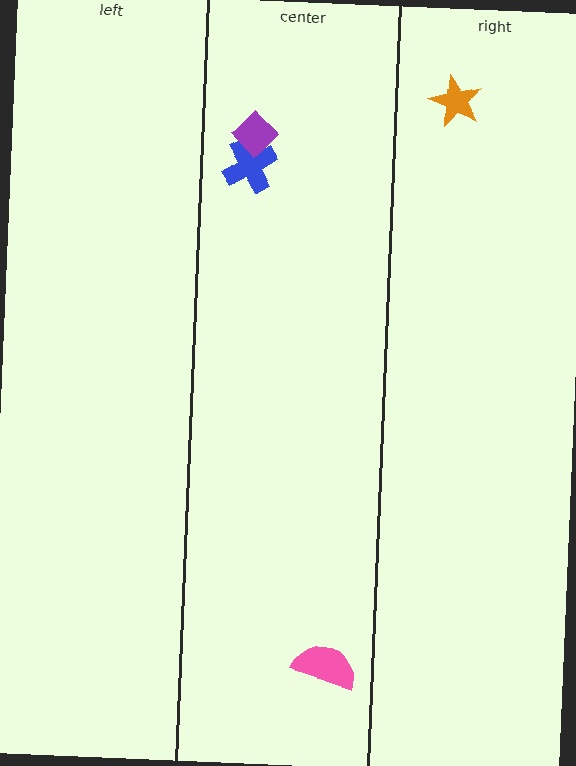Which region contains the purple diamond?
The center region.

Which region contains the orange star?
The right region.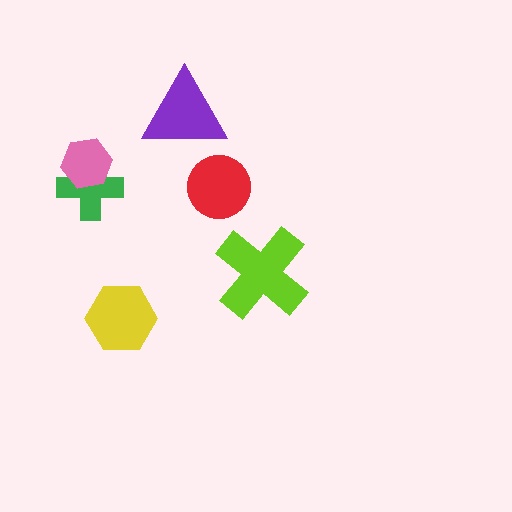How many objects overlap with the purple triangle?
0 objects overlap with the purple triangle.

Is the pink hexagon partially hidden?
No, no other shape covers it.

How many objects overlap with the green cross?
1 object overlaps with the green cross.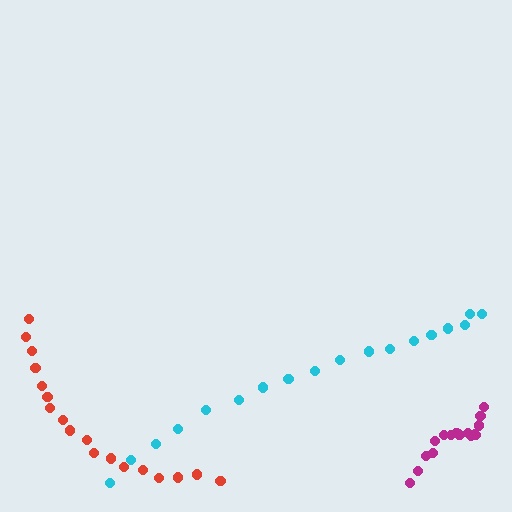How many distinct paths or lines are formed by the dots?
There are 3 distinct paths.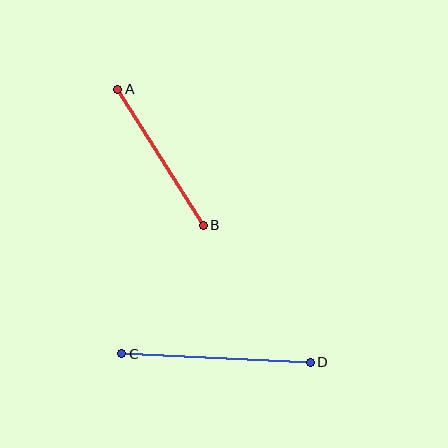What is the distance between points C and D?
The distance is approximately 188 pixels.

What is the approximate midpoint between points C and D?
The midpoint is at approximately (216, 358) pixels.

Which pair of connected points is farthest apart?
Points C and D are farthest apart.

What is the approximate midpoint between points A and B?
The midpoint is at approximately (161, 157) pixels.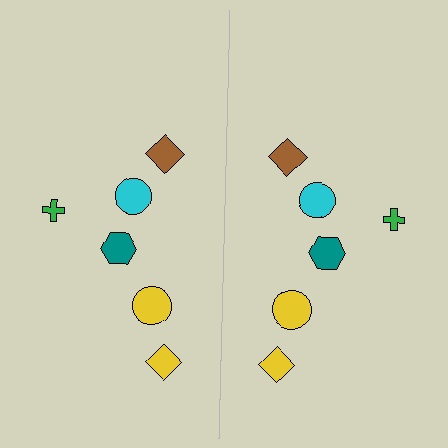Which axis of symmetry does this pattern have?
The pattern has a vertical axis of symmetry running through the center of the image.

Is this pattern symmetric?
Yes, this pattern has bilateral (reflection) symmetry.